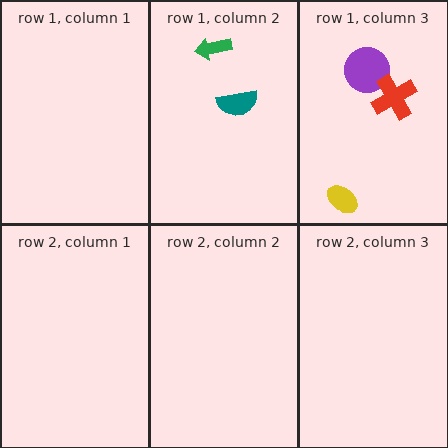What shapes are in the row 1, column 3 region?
The yellow ellipse, the purple circle, the red cross.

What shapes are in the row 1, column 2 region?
The green arrow, the teal semicircle.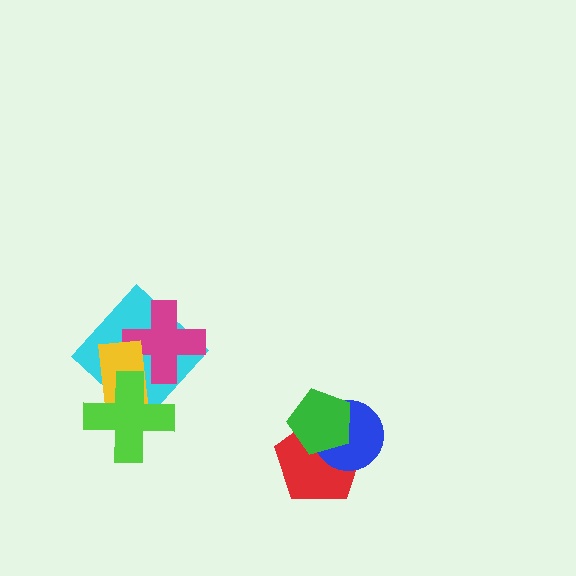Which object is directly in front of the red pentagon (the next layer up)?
The blue circle is directly in front of the red pentagon.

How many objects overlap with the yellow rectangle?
3 objects overlap with the yellow rectangle.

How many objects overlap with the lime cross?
2 objects overlap with the lime cross.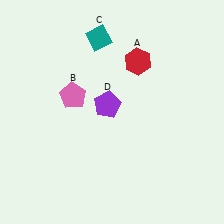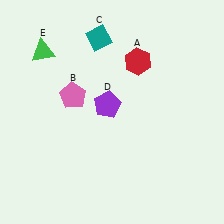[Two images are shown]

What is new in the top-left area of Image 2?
A green triangle (E) was added in the top-left area of Image 2.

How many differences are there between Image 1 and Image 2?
There is 1 difference between the two images.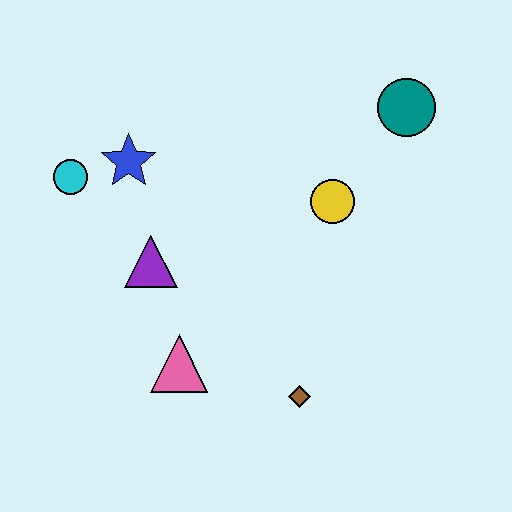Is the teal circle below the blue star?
No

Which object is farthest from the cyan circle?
The teal circle is farthest from the cyan circle.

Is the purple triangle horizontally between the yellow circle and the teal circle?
No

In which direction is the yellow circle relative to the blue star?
The yellow circle is to the right of the blue star.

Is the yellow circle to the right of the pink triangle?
Yes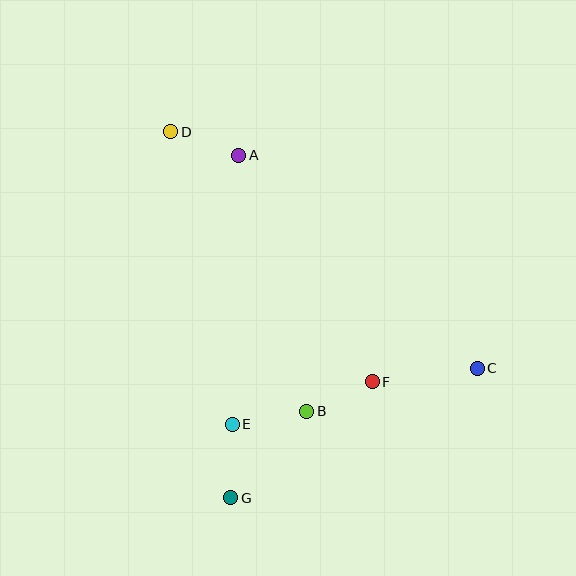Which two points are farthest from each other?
Points C and D are farthest from each other.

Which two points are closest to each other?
Points B and F are closest to each other.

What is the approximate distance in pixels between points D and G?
The distance between D and G is approximately 371 pixels.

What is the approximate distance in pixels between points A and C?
The distance between A and C is approximately 320 pixels.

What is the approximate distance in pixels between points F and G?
The distance between F and G is approximately 183 pixels.